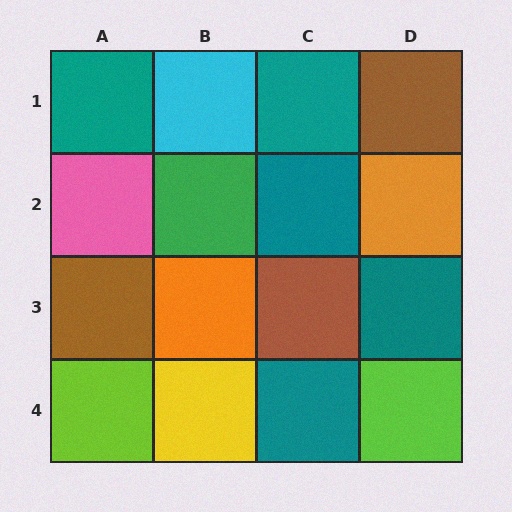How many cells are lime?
2 cells are lime.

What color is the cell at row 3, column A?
Brown.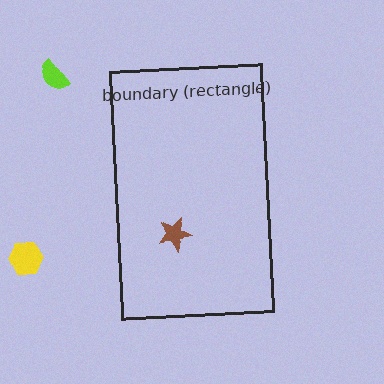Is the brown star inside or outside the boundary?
Inside.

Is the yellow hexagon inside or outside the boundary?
Outside.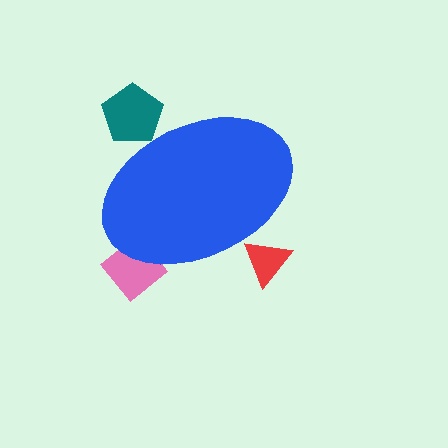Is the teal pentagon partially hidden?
Yes, the teal pentagon is partially hidden behind the blue ellipse.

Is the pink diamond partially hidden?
Yes, the pink diamond is partially hidden behind the blue ellipse.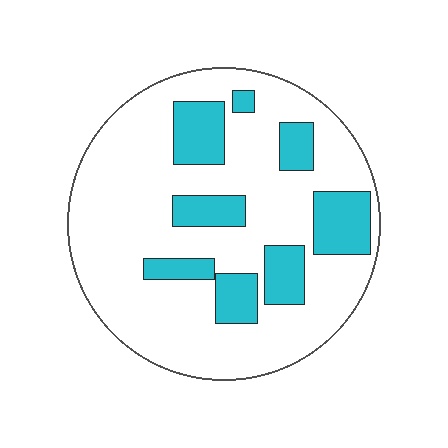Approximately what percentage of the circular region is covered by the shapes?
Approximately 25%.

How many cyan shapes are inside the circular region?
8.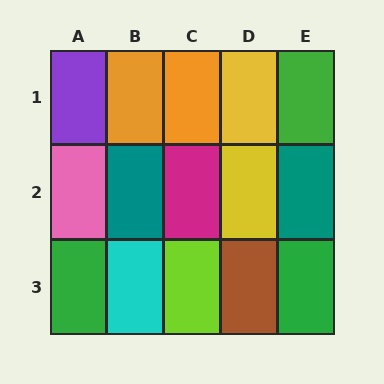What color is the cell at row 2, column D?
Yellow.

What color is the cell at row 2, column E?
Teal.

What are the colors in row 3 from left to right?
Green, cyan, lime, brown, green.